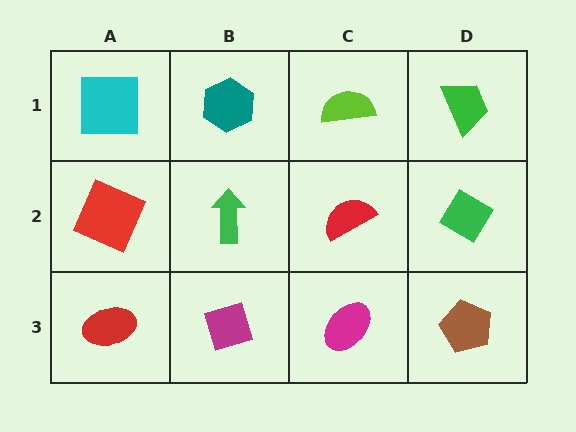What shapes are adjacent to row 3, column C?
A red semicircle (row 2, column C), a magenta diamond (row 3, column B), a brown pentagon (row 3, column D).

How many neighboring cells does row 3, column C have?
3.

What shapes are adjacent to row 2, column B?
A teal hexagon (row 1, column B), a magenta diamond (row 3, column B), a red square (row 2, column A), a red semicircle (row 2, column C).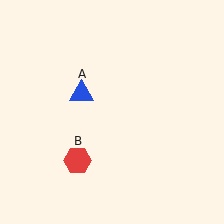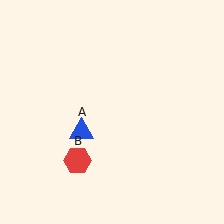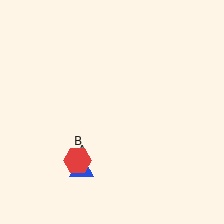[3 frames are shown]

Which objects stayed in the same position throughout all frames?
Red hexagon (object B) remained stationary.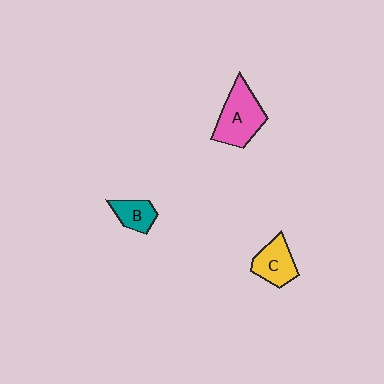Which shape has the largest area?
Shape A (pink).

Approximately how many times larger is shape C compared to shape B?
Approximately 1.4 times.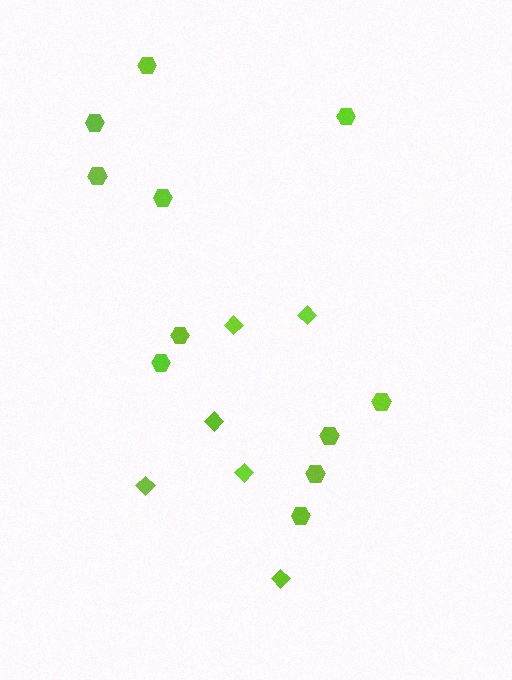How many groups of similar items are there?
There are 2 groups: one group of diamonds (6) and one group of hexagons (11).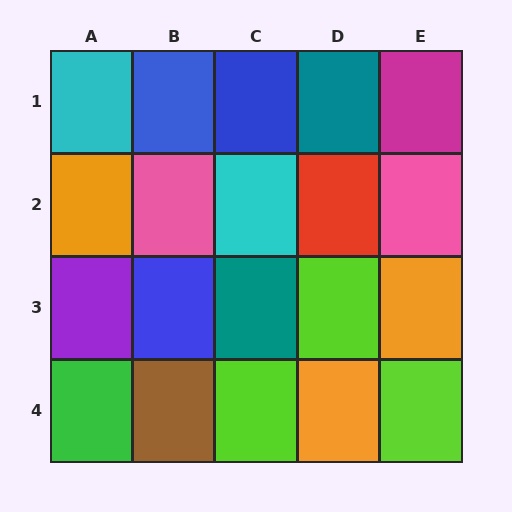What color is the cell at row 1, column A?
Cyan.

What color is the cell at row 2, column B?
Pink.